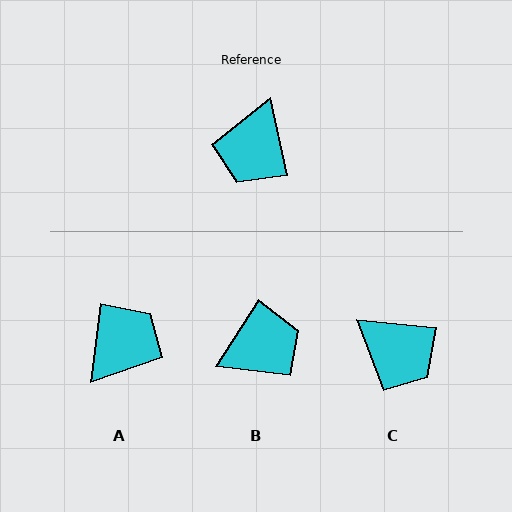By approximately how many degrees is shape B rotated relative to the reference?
Approximately 135 degrees counter-clockwise.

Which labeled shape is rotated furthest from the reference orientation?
A, about 161 degrees away.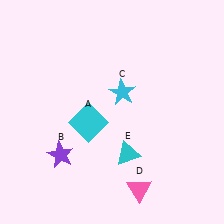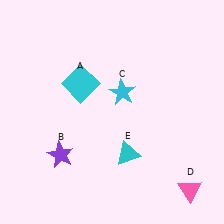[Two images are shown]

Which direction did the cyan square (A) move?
The cyan square (A) moved up.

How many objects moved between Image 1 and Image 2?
2 objects moved between the two images.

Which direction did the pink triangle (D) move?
The pink triangle (D) moved right.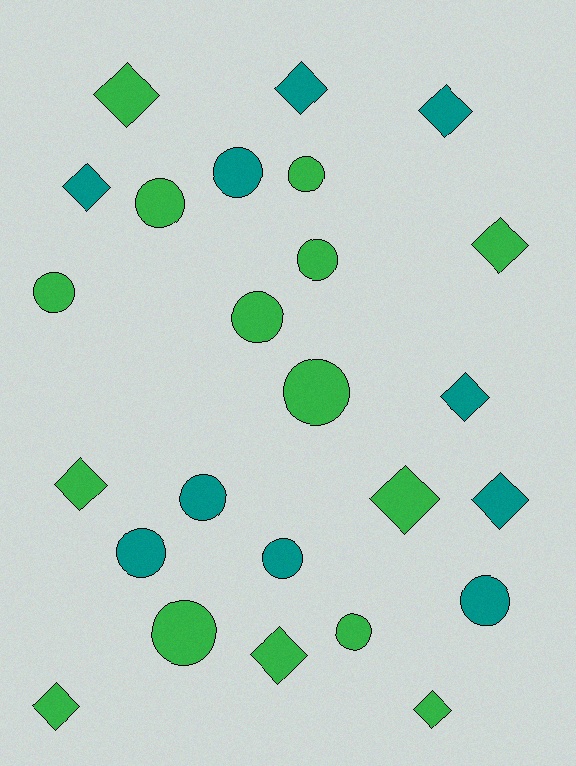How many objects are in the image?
There are 25 objects.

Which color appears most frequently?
Green, with 15 objects.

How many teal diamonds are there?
There are 5 teal diamonds.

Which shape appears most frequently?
Circle, with 13 objects.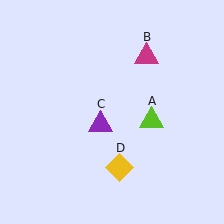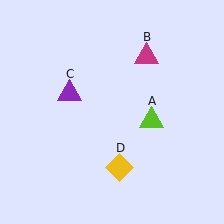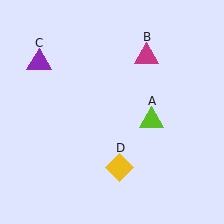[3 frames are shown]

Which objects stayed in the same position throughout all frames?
Lime triangle (object A) and magenta triangle (object B) and yellow diamond (object D) remained stationary.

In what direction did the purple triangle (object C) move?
The purple triangle (object C) moved up and to the left.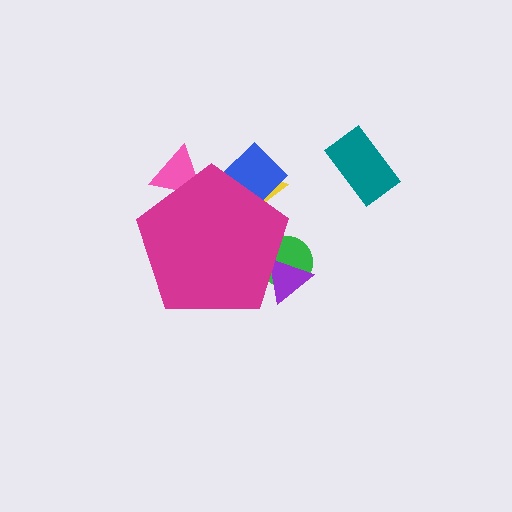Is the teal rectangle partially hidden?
No, the teal rectangle is fully visible.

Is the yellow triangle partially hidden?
Yes, the yellow triangle is partially hidden behind the magenta pentagon.